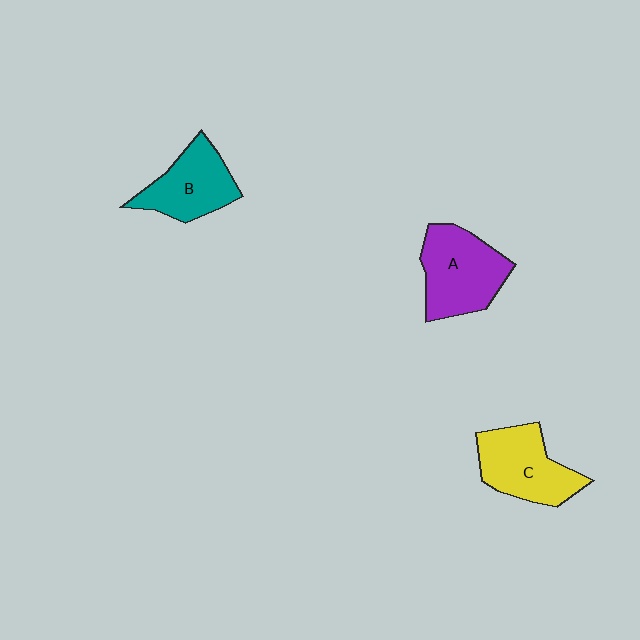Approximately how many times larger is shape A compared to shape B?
Approximately 1.2 times.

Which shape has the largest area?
Shape A (purple).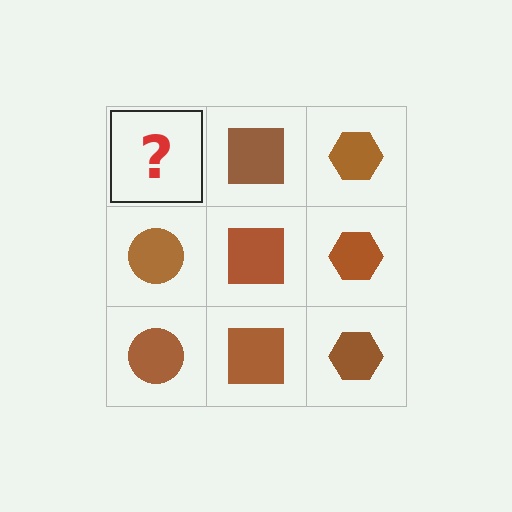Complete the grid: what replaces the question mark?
The question mark should be replaced with a brown circle.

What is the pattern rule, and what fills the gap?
The rule is that each column has a consistent shape. The gap should be filled with a brown circle.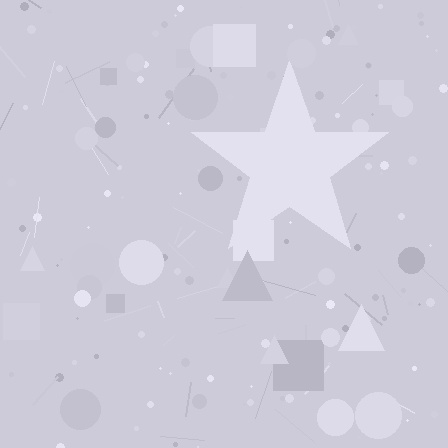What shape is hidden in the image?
A star is hidden in the image.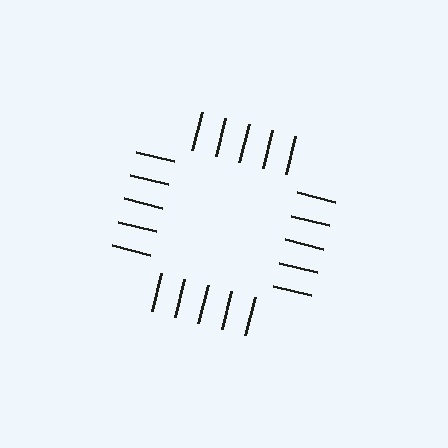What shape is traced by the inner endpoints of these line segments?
An illusory square — the line segments terminate on its edges but no continuous stroke is drawn.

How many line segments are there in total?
20 — 5 along each of the 4 edges.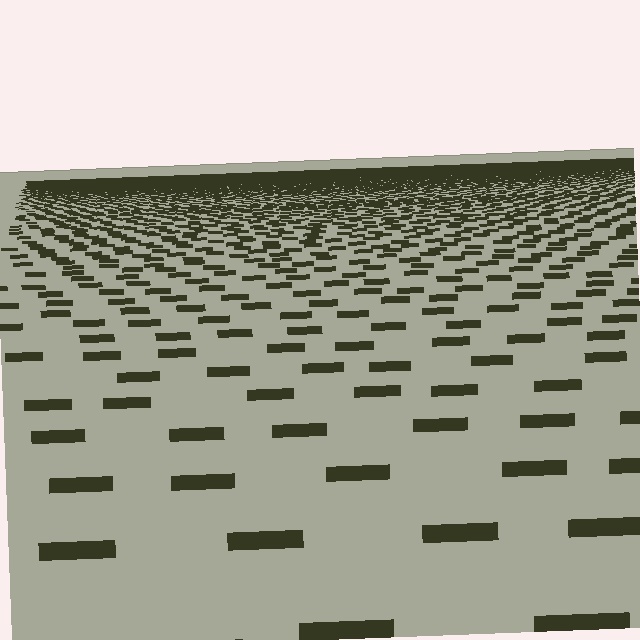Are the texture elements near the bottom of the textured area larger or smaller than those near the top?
Larger. Near the bottom, elements are closer to the viewer and appear at a bigger on-screen size.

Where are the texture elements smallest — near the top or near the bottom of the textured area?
Near the top.